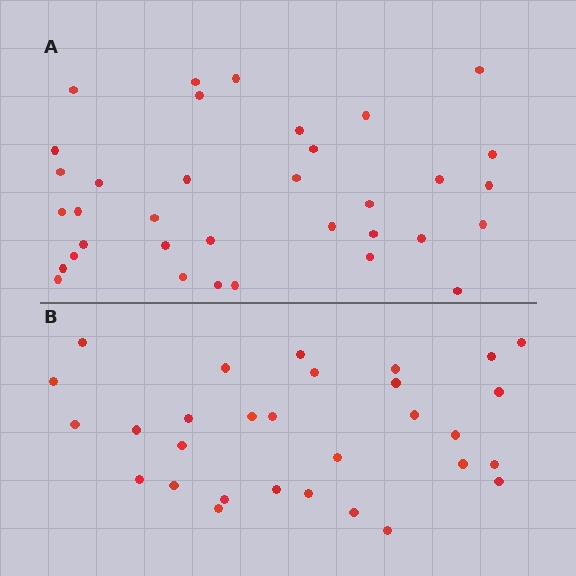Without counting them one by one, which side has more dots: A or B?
Region A (the top region) has more dots.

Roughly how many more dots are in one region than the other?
Region A has about 5 more dots than region B.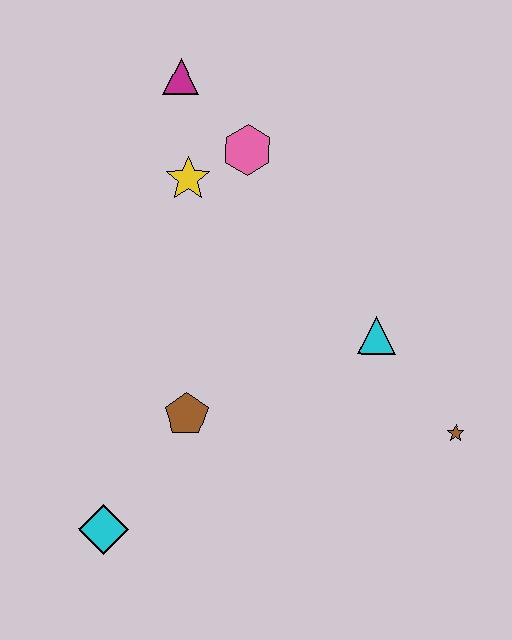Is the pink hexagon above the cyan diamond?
Yes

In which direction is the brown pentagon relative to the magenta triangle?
The brown pentagon is below the magenta triangle.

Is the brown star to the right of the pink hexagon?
Yes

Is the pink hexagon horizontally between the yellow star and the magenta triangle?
No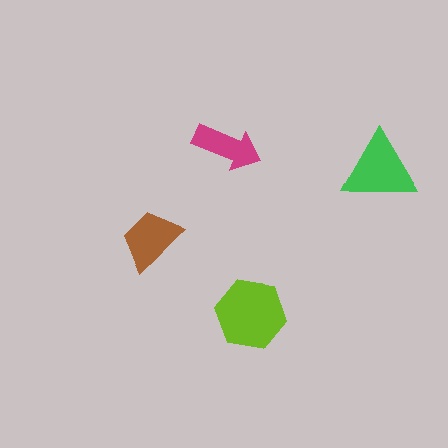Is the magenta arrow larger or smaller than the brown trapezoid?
Smaller.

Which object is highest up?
The magenta arrow is topmost.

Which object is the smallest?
The magenta arrow.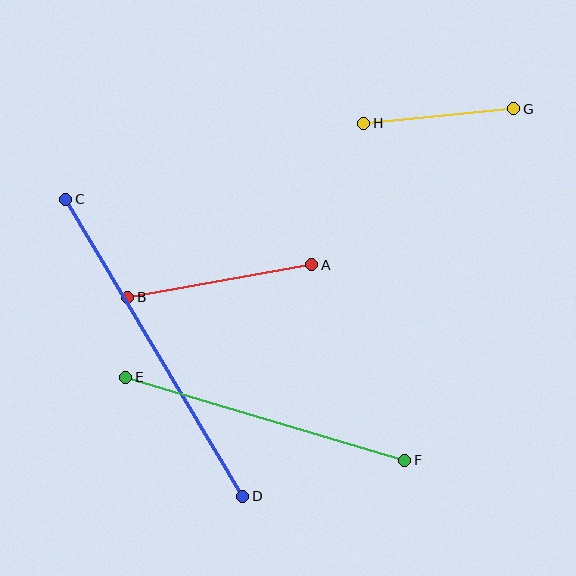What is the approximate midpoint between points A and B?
The midpoint is at approximately (220, 281) pixels.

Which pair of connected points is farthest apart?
Points C and D are farthest apart.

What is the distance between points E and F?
The distance is approximately 291 pixels.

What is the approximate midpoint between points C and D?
The midpoint is at approximately (154, 348) pixels.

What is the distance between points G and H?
The distance is approximately 150 pixels.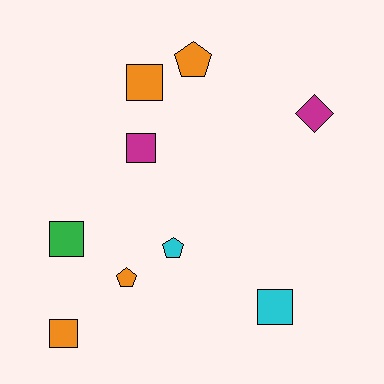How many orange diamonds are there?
There are no orange diamonds.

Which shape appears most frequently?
Square, with 5 objects.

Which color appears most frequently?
Orange, with 4 objects.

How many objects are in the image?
There are 9 objects.